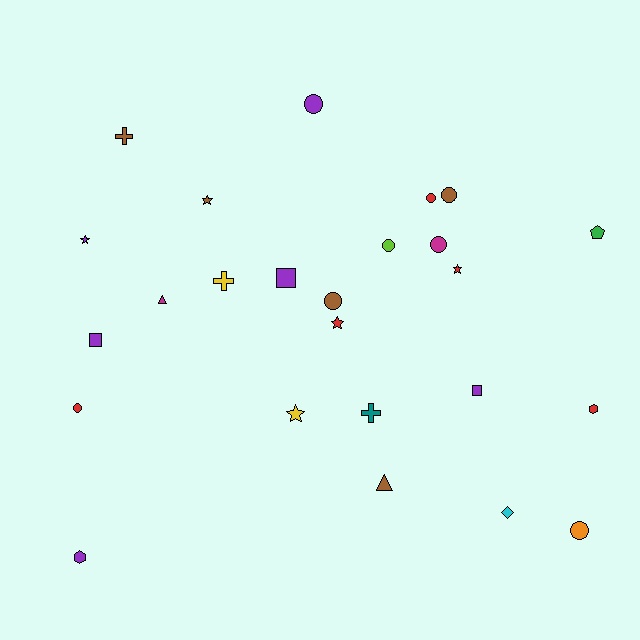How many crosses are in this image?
There are 3 crosses.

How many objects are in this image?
There are 25 objects.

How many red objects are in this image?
There are 5 red objects.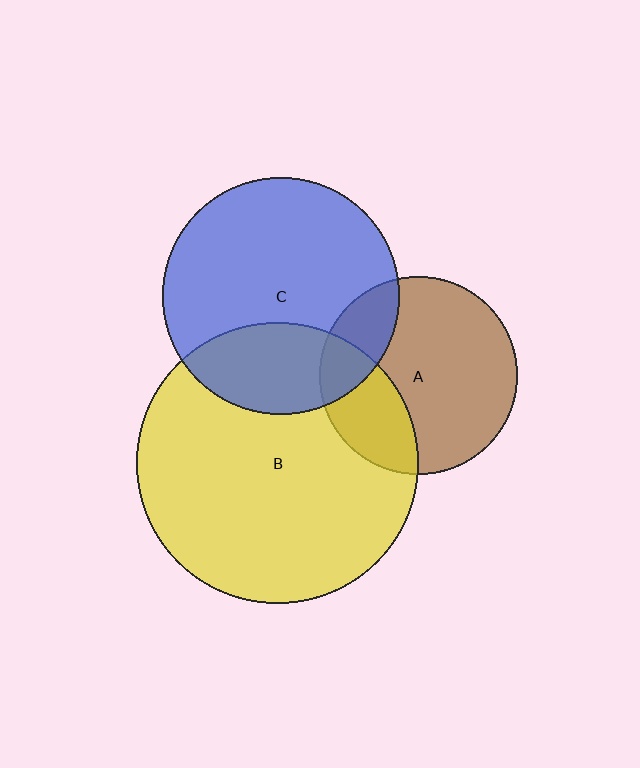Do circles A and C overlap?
Yes.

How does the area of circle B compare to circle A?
Approximately 2.0 times.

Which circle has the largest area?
Circle B (yellow).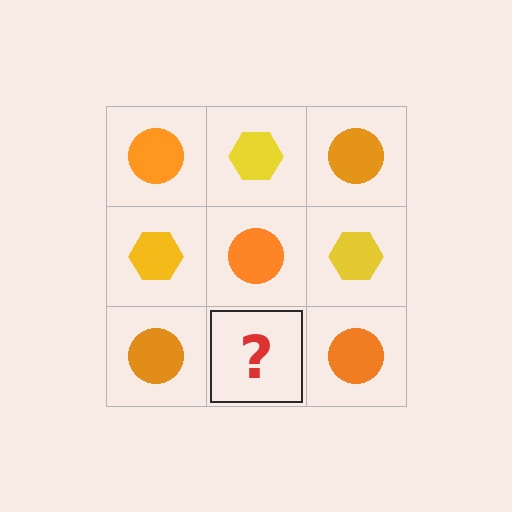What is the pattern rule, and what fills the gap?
The rule is that it alternates orange circle and yellow hexagon in a checkerboard pattern. The gap should be filled with a yellow hexagon.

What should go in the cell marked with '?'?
The missing cell should contain a yellow hexagon.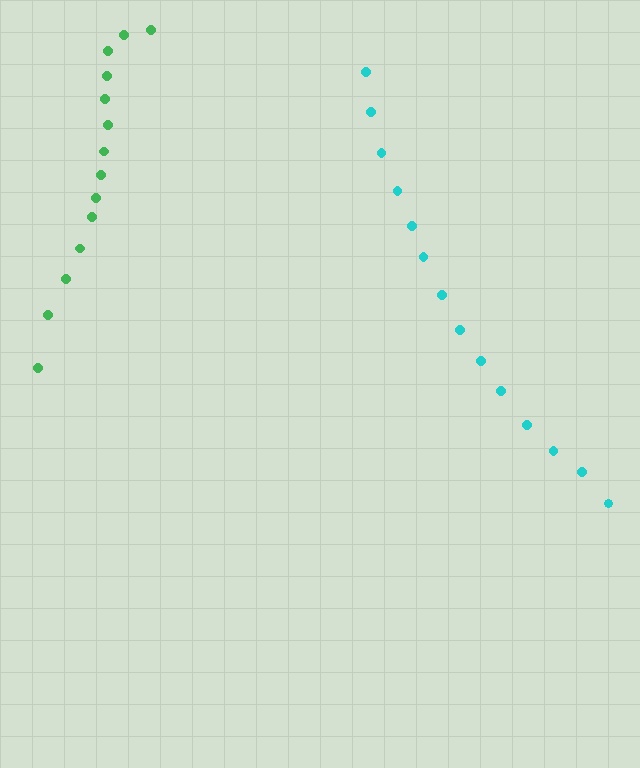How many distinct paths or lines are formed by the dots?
There are 2 distinct paths.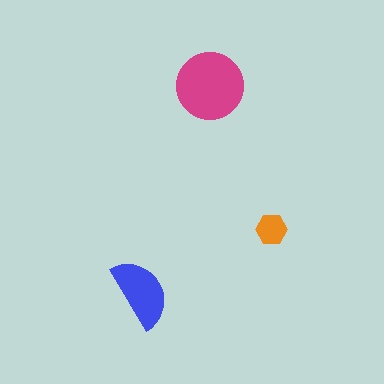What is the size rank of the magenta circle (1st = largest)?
1st.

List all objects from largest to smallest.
The magenta circle, the blue semicircle, the orange hexagon.